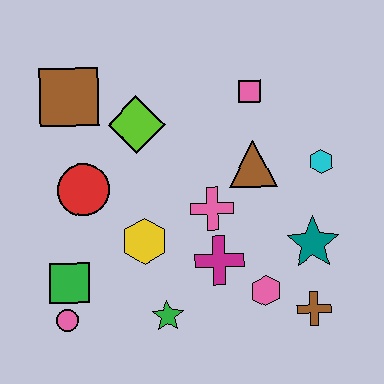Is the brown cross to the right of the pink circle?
Yes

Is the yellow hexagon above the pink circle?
Yes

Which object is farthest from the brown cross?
The brown square is farthest from the brown cross.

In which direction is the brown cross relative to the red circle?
The brown cross is to the right of the red circle.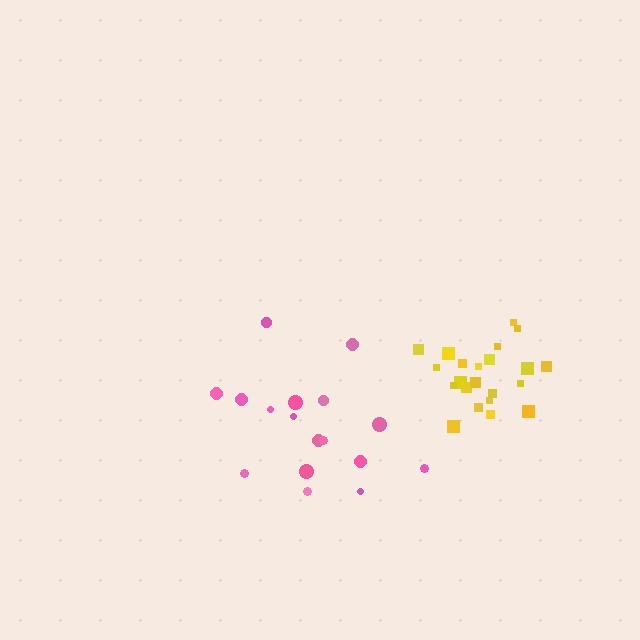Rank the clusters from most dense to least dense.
yellow, pink.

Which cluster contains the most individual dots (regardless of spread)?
Yellow (22).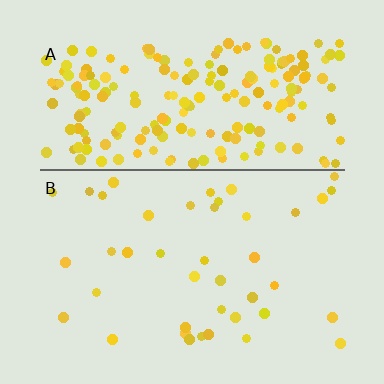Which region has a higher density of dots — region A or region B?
A (the top).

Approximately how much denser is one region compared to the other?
Approximately 5.2× — region A over region B.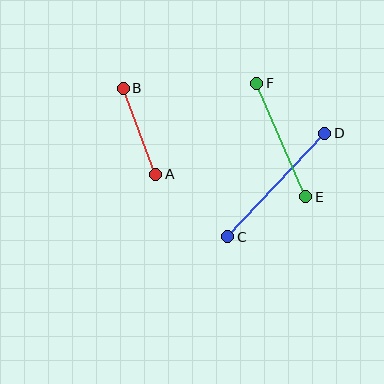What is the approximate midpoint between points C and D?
The midpoint is at approximately (276, 185) pixels.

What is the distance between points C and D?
The distance is approximately 142 pixels.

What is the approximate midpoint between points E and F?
The midpoint is at approximately (281, 140) pixels.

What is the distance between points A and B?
The distance is approximately 92 pixels.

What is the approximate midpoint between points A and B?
The midpoint is at approximately (139, 131) pixels.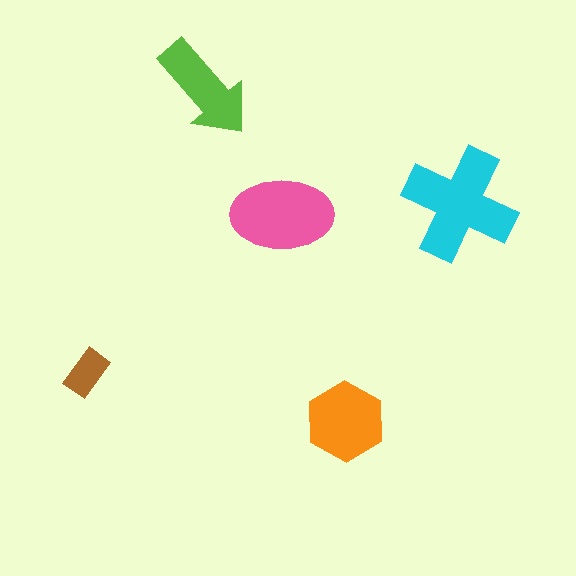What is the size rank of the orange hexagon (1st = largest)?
3rd.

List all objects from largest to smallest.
The cyan cross, the pink ellipse, the orange hexagon, the lime arrow, the brown rectangle.